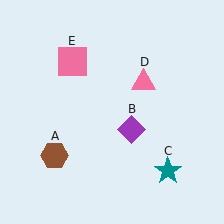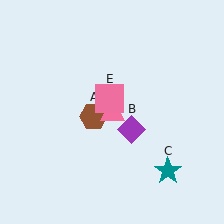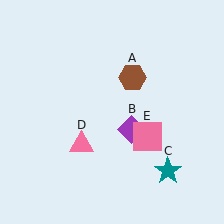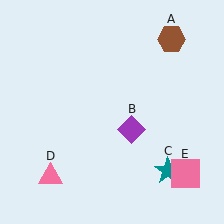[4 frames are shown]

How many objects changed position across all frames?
3 objects changed position: brown hexagon (object A), pink triangle (object D), pink square (object E).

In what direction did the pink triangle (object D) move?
The pink triangle (object D) moved down and to the left.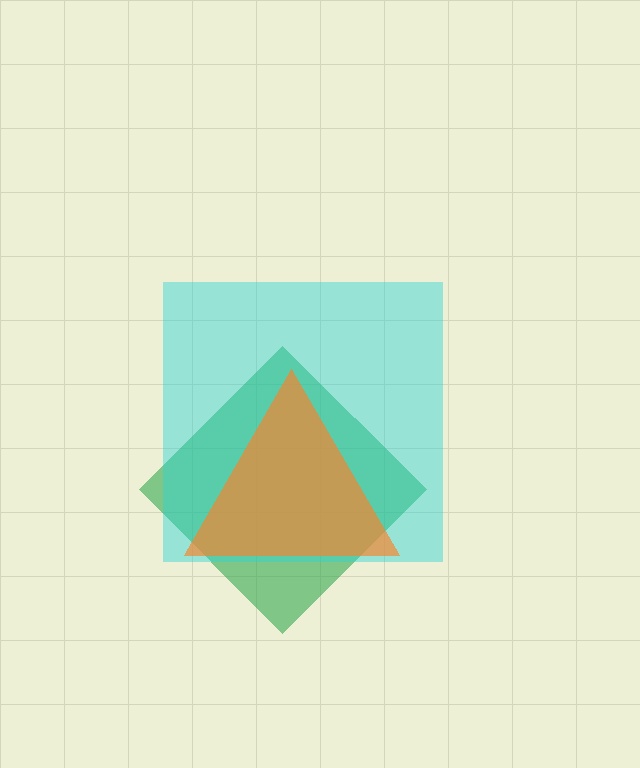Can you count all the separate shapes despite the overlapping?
Yes, there are 3 separate shapes.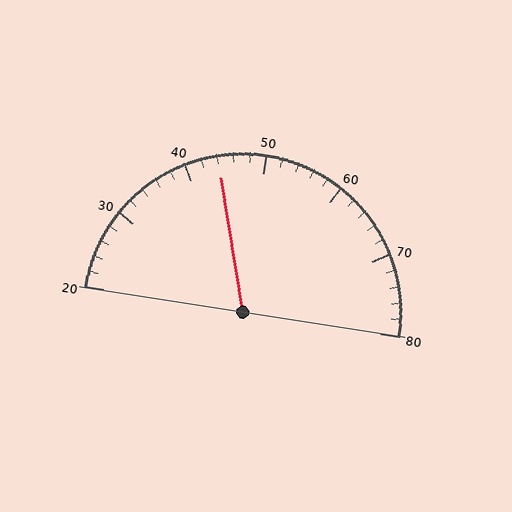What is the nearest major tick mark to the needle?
The nearest major tick mark is 40.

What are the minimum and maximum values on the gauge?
The gauge ranges from 20 to 80.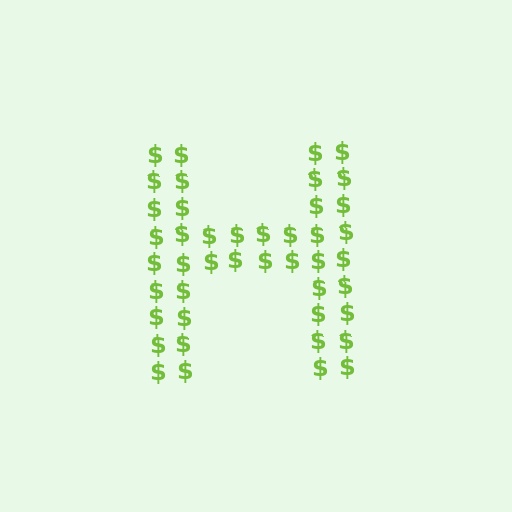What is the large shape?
The large shape is the letter H.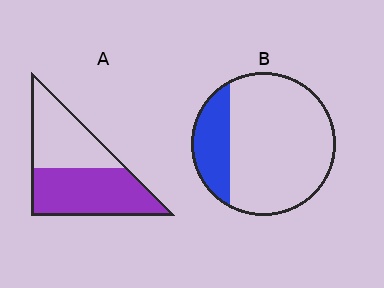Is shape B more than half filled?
No.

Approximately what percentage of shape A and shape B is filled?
A is approximately 55% and B is approximately 20%.